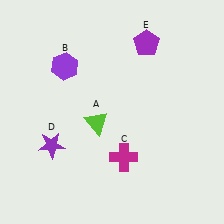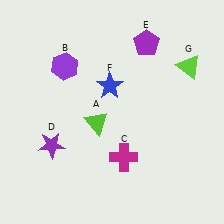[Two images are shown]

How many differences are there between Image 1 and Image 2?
There are 2 differences between the two images.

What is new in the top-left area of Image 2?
A blue star (F) was added in the top-left area of Image 2.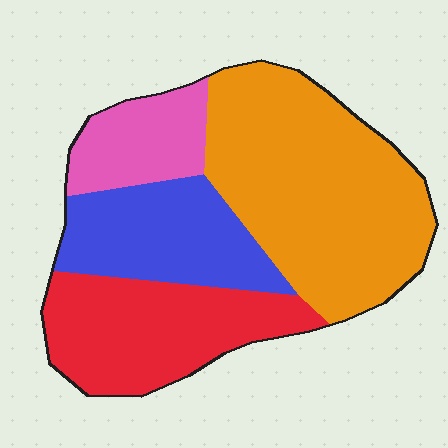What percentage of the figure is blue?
Blue takes up about one fifth (1/5) of the figure.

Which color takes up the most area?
Orange, at roughly 45%.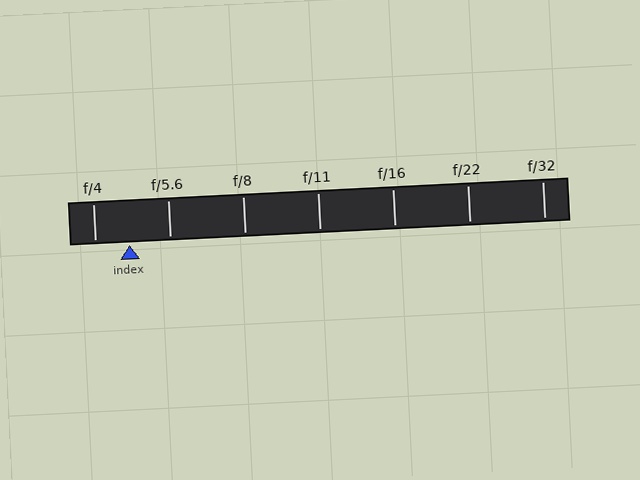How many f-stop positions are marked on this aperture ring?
There are 7 f-stop positions marked.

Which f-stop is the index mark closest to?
The index mark is closest to f/4.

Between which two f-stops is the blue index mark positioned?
The index mark is between f/4 and f/5.6.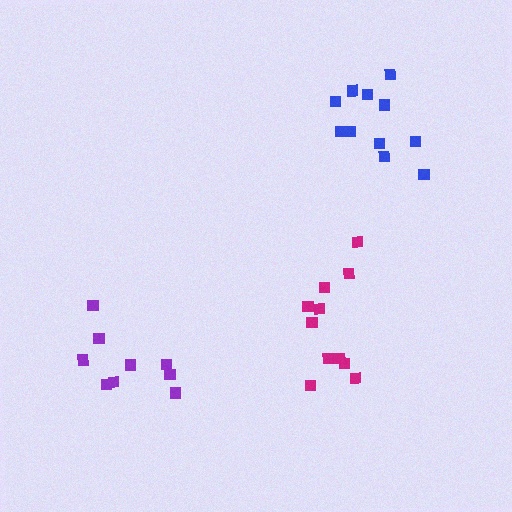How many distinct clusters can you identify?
There are 3 distinct clusters.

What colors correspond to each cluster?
The clusters are colored: magenta, blue, purple.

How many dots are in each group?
Group 1: 11 dots, Group 2: 11 dots, Group 3: 9 dots (31 total).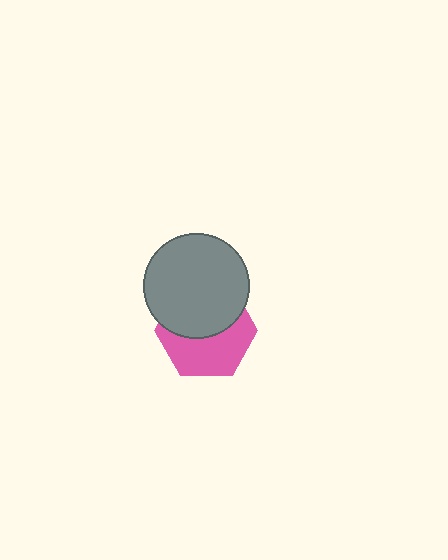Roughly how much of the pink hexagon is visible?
About half of it is visible (roughly 51%).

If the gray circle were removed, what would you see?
You would see the complete pink hexagon.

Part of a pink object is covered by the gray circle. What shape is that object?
It is a hexagon.